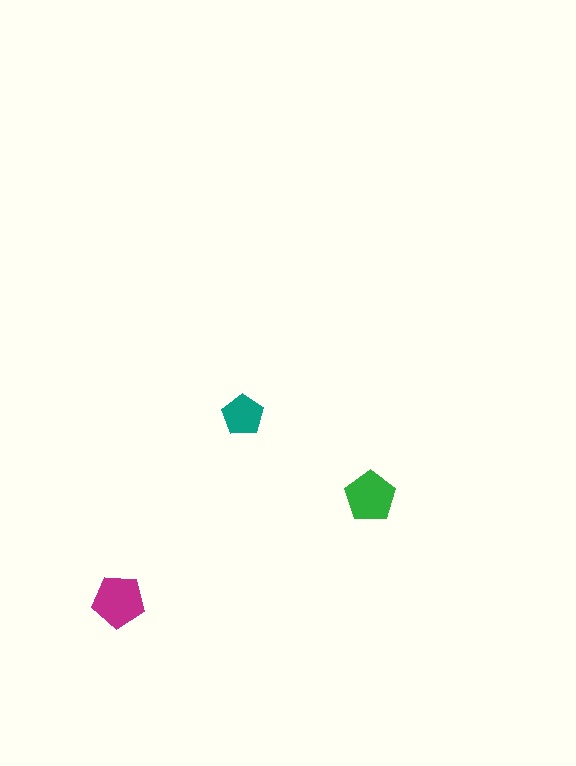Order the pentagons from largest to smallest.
the magenta one, the green one, the teal one.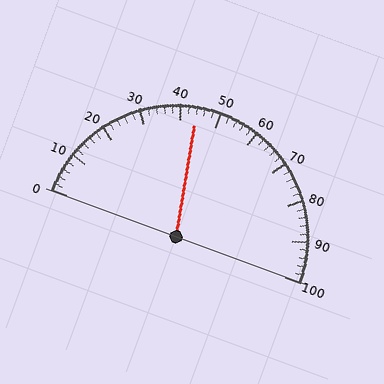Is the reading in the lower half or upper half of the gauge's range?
The reading is in the lower half of the range (0 to 100).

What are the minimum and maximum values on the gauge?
The gauge ranges from 0 to 100.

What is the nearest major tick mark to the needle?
The nearest major tick mark is 40.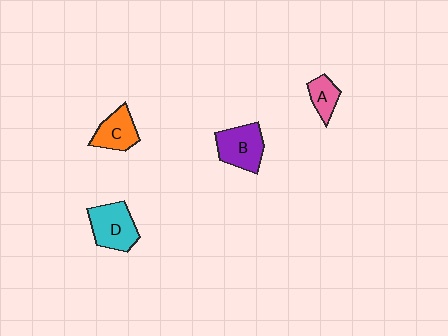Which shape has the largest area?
Shape D (cyan).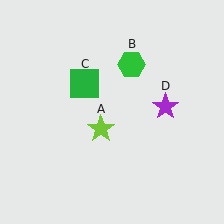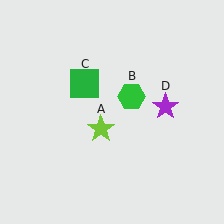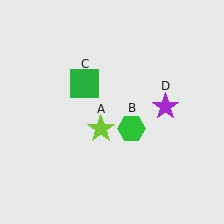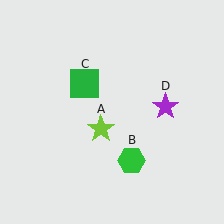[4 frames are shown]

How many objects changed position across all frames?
1 object changed position: green hexagon (object B).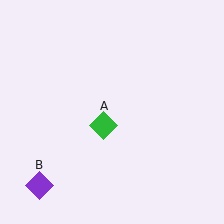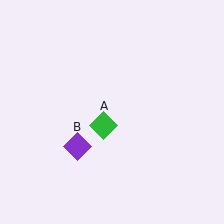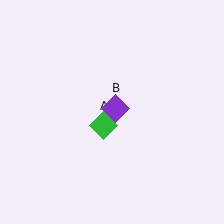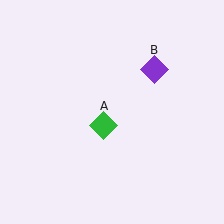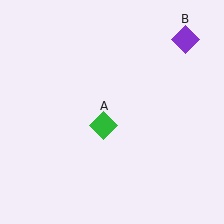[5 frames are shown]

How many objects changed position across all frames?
1 object changed position: purple diamond (object B).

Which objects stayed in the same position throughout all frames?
Green diamond (object A) remained stationary.